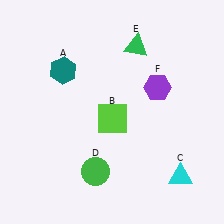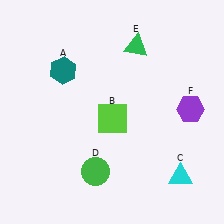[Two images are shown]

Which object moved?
The purple hexagon (F) moved right.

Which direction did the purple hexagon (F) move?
The purple hexagon (F) moved right.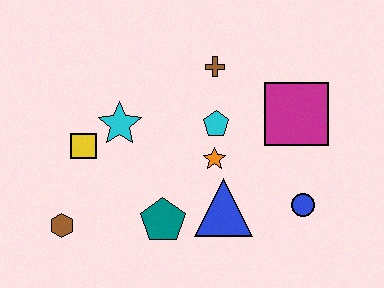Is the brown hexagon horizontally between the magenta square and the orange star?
No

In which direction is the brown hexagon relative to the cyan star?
The brown hexagon is below the cyan star.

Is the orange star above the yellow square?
No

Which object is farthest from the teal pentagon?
The magenta square is farthest from the teal pentagon.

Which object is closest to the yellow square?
The cyan star is closest to the yellow square.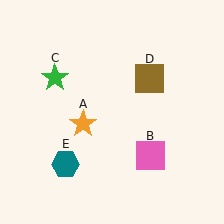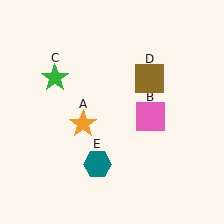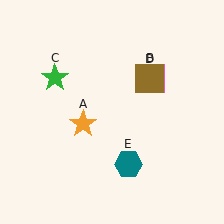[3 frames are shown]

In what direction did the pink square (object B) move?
The pink square (object B) moved up.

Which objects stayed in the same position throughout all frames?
Orange star (object A) and green star (object C) and brown square (object D) remained stationary.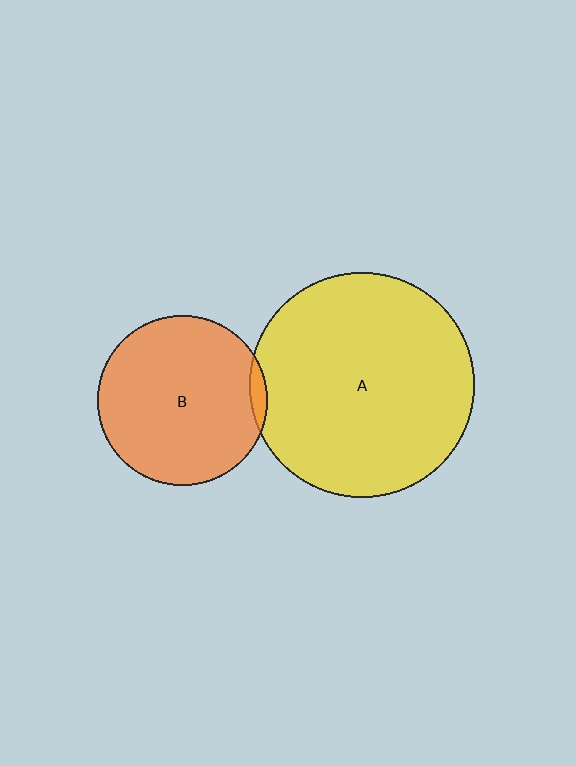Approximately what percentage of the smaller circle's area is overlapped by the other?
Approximately 5%.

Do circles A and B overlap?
Yes.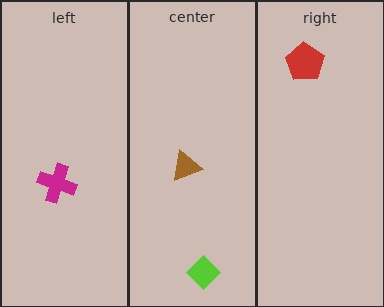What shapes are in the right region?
The red pentagon.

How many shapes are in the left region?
1.